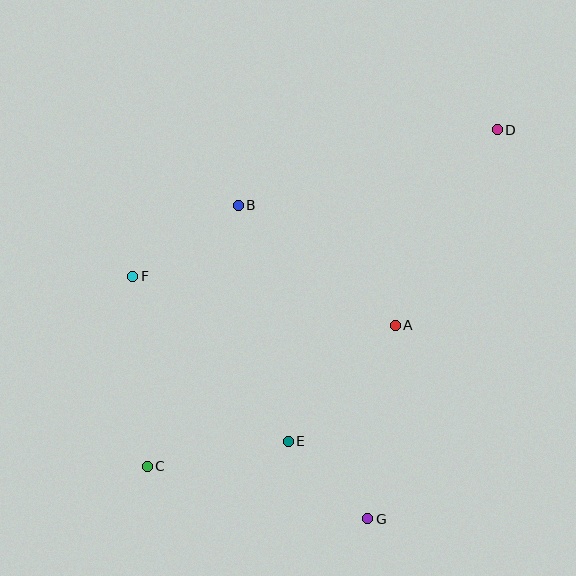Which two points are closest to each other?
Points E and G are closest to each other.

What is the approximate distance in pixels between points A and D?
The distance between A and D is approximately 221 pixels.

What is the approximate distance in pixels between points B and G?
The distance between B and G is approximately 339 pixels.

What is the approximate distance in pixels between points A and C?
The distance between A and C is approximately 285 pixels.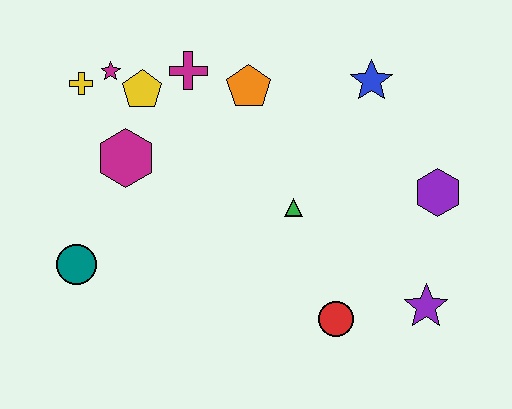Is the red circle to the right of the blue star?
No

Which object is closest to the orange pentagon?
The magenta cross is closest to the orange pentagon.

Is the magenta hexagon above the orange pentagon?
No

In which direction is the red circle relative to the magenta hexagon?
The red circle is to the right of the magenta hexagon.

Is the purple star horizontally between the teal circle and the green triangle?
No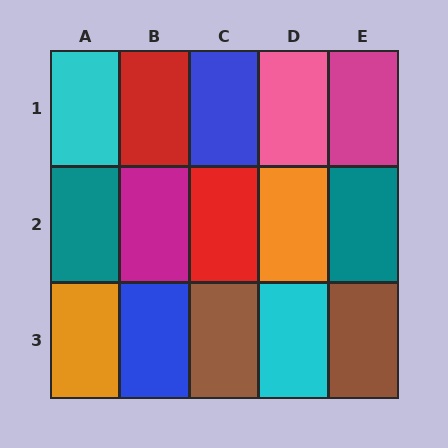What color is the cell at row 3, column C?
Brown.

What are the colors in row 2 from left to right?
Teal, magenta, red, orange, teal.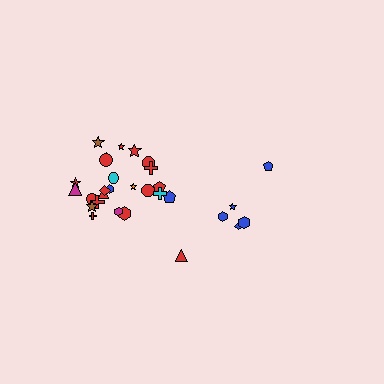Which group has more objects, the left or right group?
The left group.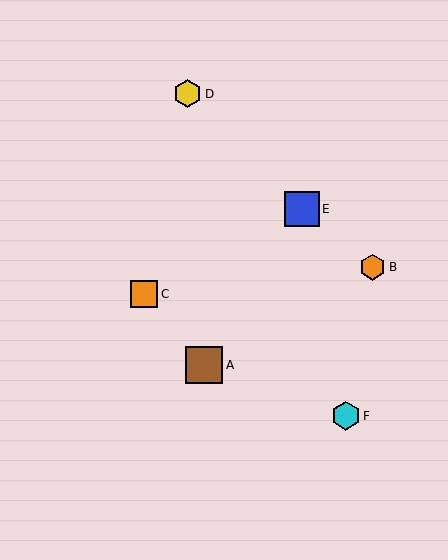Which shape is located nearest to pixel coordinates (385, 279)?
The orange hexagon (labeled B) at (373, 267) is nearest to that location.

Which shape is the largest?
The brown square (labeled A) is the largest.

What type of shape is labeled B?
Shape B is an orange hexagon.